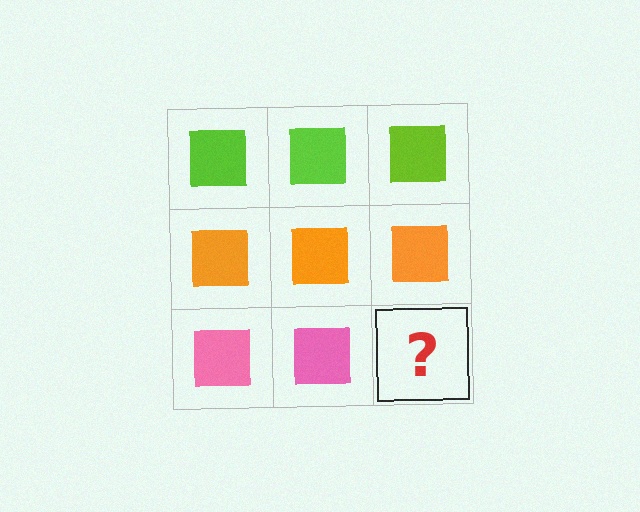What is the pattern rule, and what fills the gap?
The rule is that each row has a consistent color. The gap should be filled with a pink square.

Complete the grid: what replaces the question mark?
The question mark should be replaced with a pink square.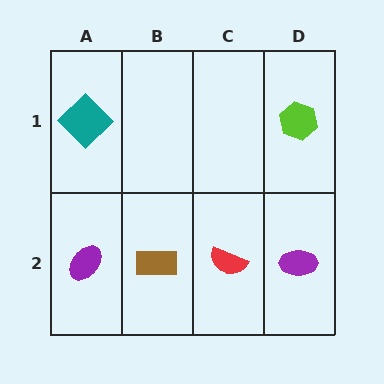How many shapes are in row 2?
4 shapes.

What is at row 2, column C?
A red semicircle.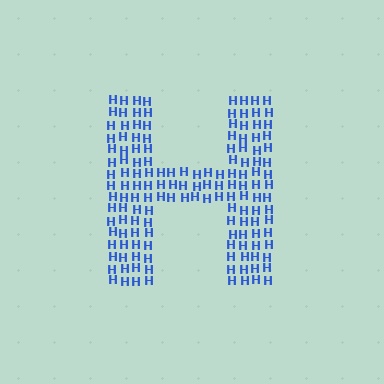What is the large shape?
The large shape is the letter H.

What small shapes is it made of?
It is made of small letter H's.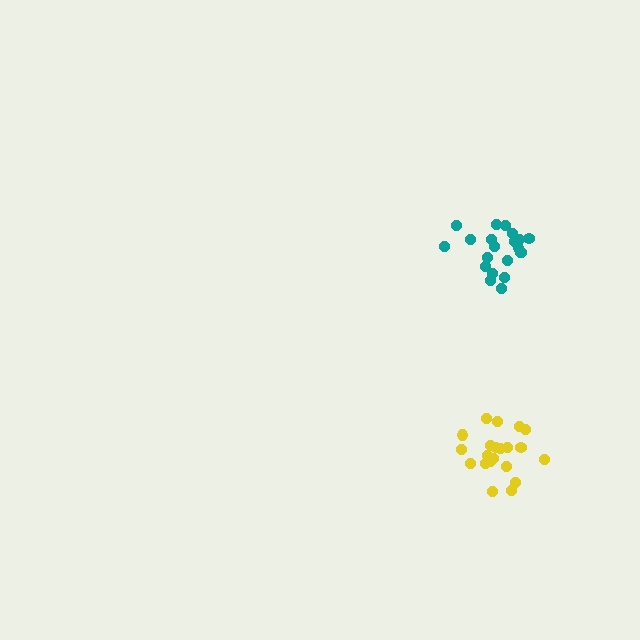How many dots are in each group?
Group 1: 21 dots, Group 2: 21 dots (42 total).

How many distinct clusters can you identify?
There are 2 distinct clusters.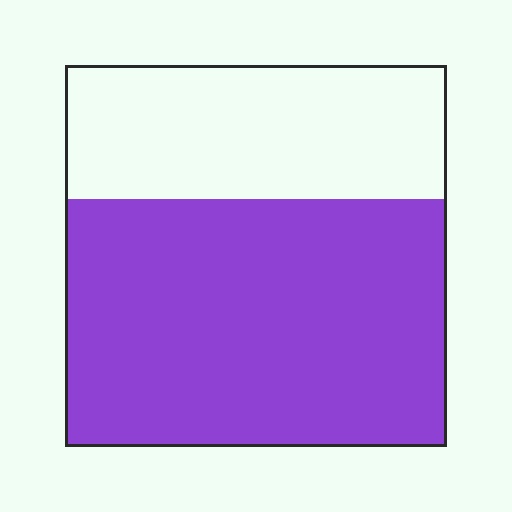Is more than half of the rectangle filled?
Yes.